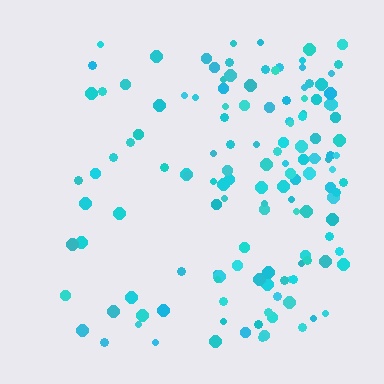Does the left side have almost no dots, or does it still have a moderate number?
Still a moderate number, just noticeably fewer than the right.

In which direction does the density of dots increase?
From left to right, with the right side densest.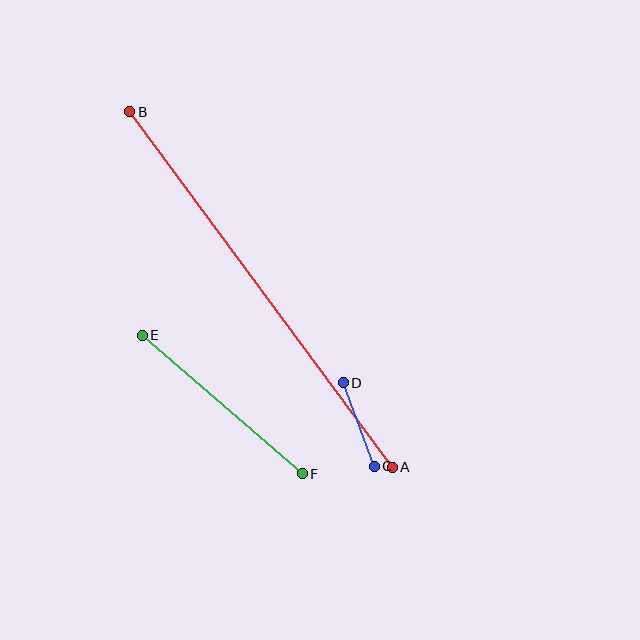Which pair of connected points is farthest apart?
Points A and B are farthest apart.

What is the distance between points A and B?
The distance is approximately 442 pixels.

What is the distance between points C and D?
The distance is approximately 89 pixels.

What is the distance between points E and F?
The distance is approximately 212 pixels.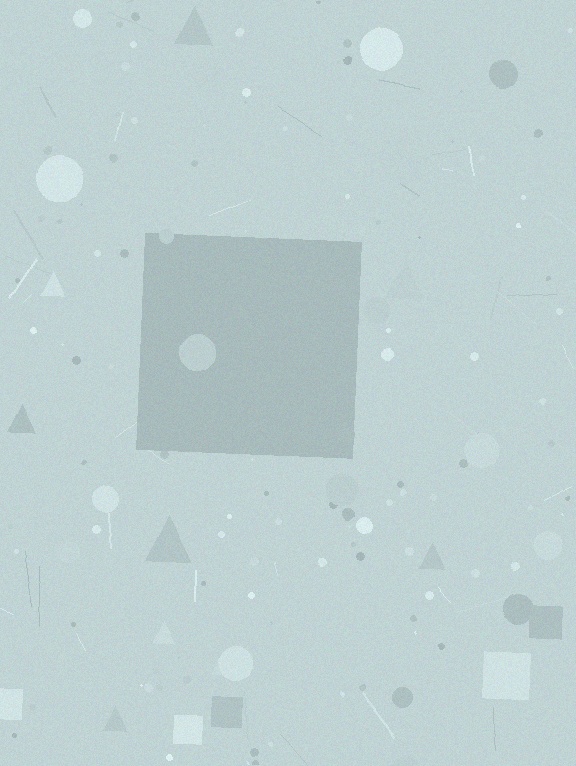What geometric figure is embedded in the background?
A square is embedded in the background.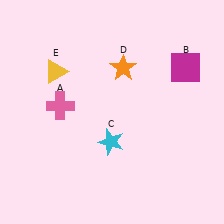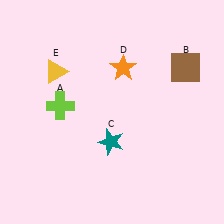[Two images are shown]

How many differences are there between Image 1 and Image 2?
There are 3 differences between the two images.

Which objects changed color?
A changed from pink to lime. B changed from magenta to brown. C changed from cyan to teal.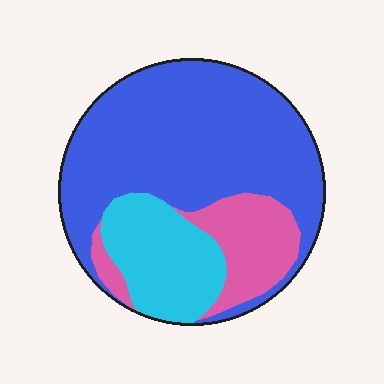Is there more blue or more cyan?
Blue.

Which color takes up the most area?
Blue, at roughly 65%.